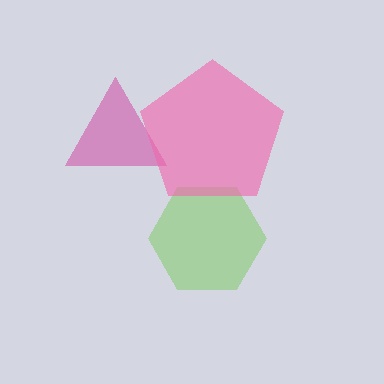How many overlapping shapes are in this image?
There are 3 overlapping shapes in the image.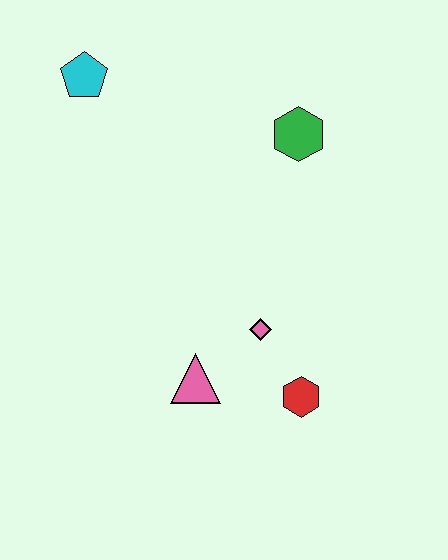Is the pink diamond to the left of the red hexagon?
Yes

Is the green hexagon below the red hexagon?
No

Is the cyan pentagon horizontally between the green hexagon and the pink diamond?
No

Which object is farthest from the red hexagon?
The cyan pentagon is farthest from the red hexagon.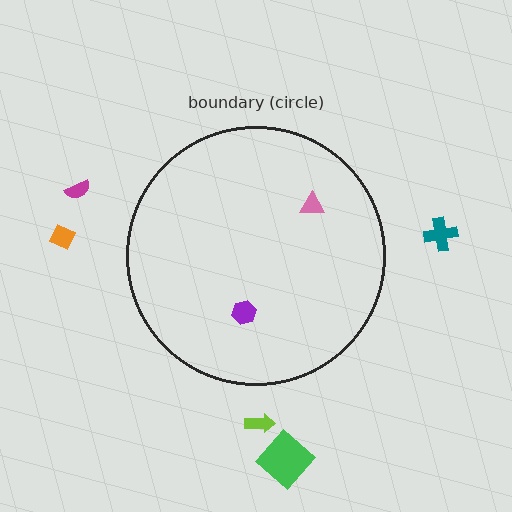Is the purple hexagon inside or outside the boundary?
Inside.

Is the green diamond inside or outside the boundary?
Outside.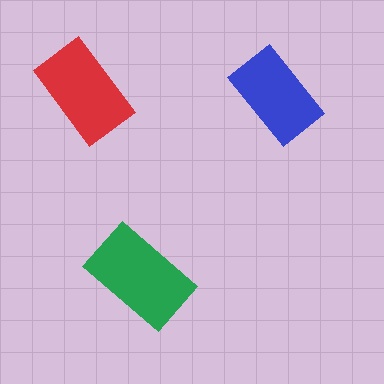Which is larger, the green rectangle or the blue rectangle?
The green one.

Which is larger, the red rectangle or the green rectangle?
The green one.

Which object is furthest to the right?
The blue rectangle is rightmost.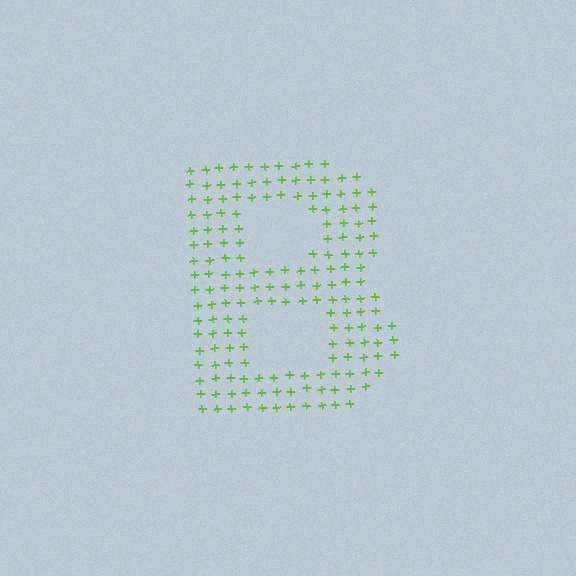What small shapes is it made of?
It is made of small plus signs.